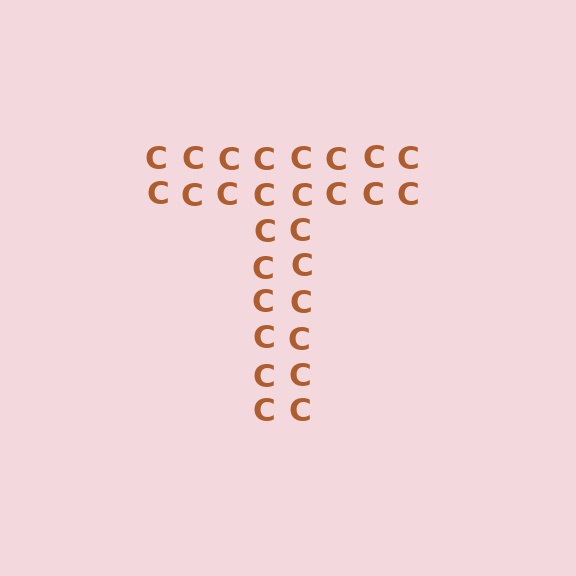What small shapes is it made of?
It is made of small letter C's.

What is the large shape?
The large shape is the letter T.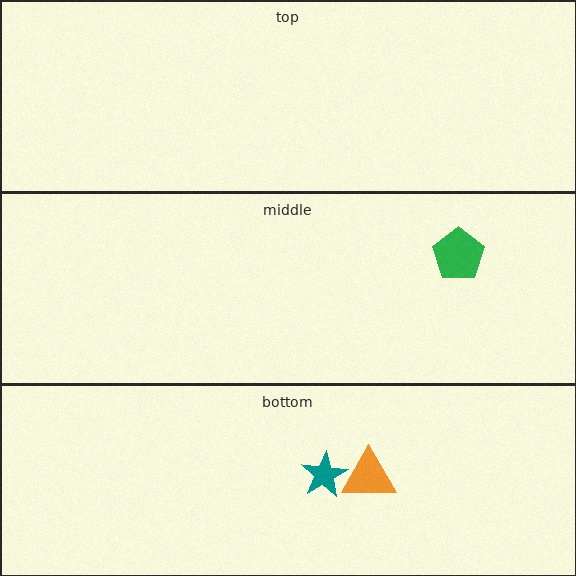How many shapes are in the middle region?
1.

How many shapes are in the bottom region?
2.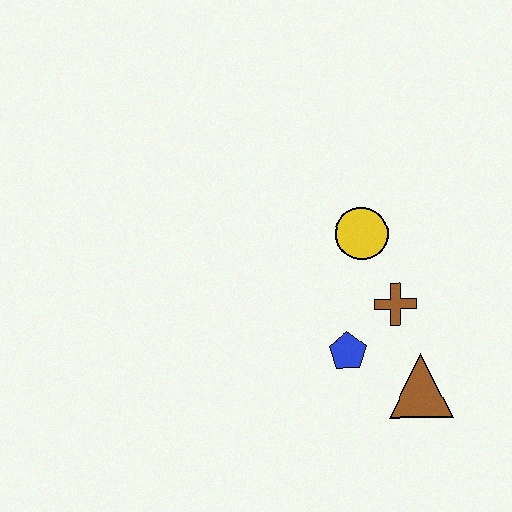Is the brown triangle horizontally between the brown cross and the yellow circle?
No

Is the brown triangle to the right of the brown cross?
Yes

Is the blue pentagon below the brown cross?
Yes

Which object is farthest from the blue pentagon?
The yellow circle is farthest from the blue pentagon.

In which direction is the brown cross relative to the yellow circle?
The brown cross is below the yellow circle.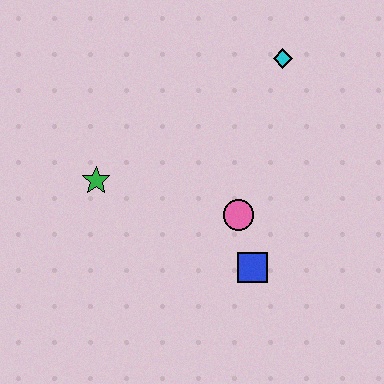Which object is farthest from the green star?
The cyan diamond is farthest from the green star.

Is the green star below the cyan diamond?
Yes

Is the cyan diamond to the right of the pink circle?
Yes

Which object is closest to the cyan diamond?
The pink circle is closest to the cyan diamond.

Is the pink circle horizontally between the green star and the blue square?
Yes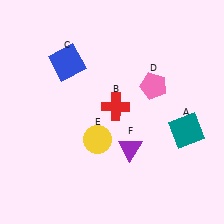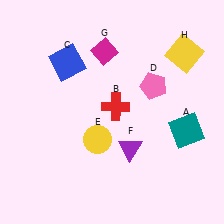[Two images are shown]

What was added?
A magenta diamond (G), a yellow square (H) were added in Image 2.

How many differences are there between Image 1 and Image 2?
There are 2 differences between the two images.